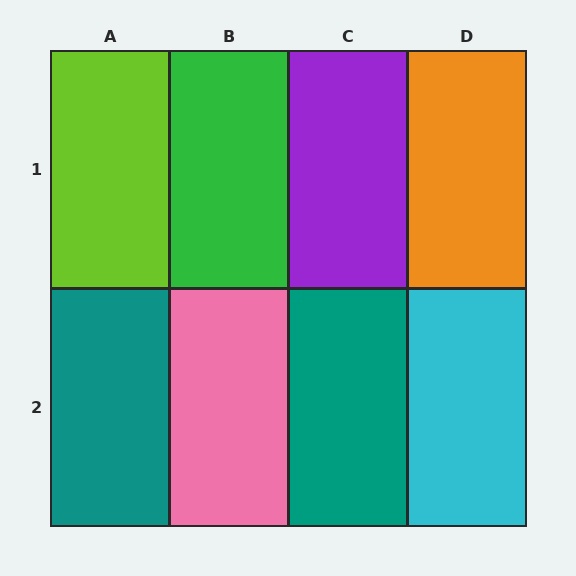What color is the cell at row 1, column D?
Orange.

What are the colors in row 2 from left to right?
Teal, pink, teal, cyan.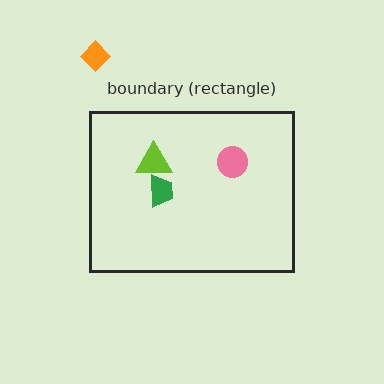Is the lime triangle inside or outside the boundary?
Inside.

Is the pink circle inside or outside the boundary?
Inside.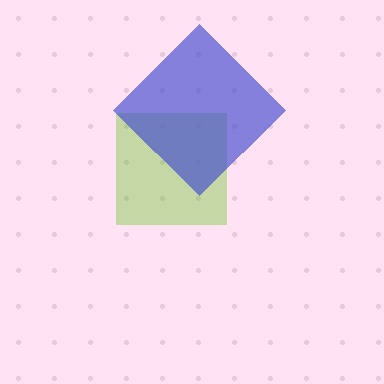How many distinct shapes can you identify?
There are 2 distinct shapes: a lime square, a blue diamond.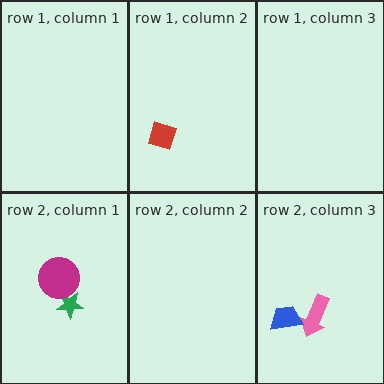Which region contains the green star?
The row 2, column 1 region.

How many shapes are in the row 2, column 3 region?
2.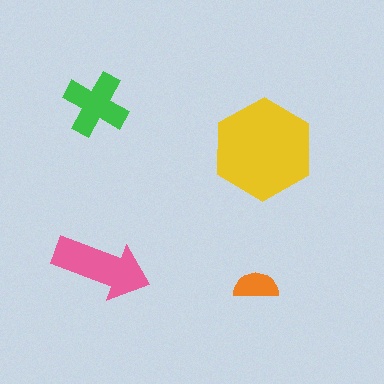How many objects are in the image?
There are 4 objects in the image.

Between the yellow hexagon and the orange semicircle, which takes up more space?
The yellow hexagon.